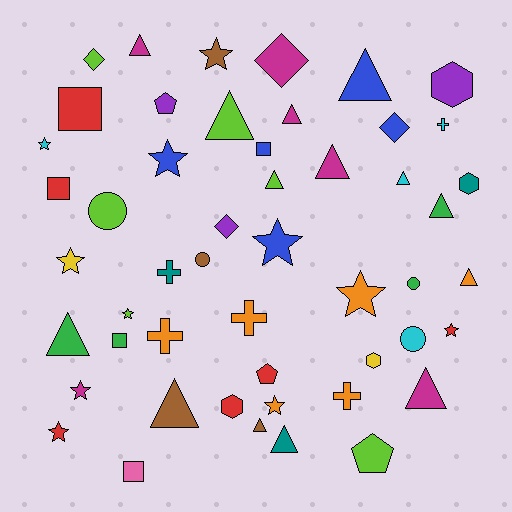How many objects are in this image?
There are 50 objects.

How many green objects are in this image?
There are 4 green objects.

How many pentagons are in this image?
There are 3 pentagons.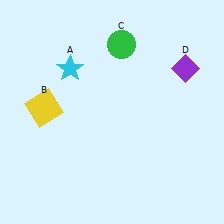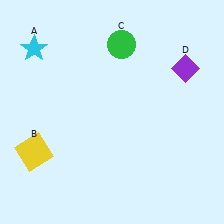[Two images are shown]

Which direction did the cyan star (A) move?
The cyan star (A) moved left.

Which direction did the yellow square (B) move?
The yellow square (B) moved down.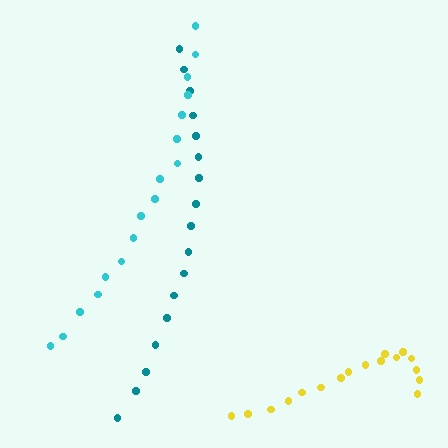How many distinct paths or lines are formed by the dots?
There are 3 distinct paths.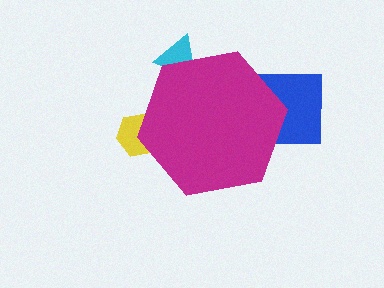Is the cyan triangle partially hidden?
Yes, the cyan triangle is partially hidden behind the magenta hexagon.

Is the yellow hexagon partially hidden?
Yes, the yellow hexagon is partially hidden behind the magenta hexagon.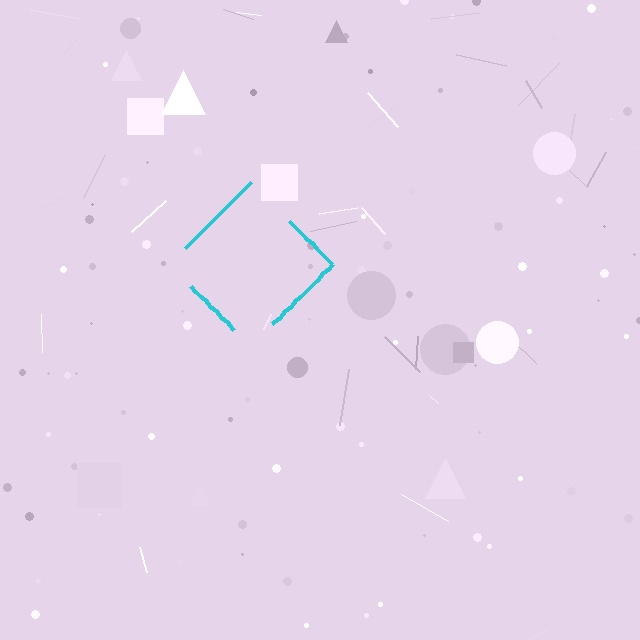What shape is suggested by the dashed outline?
The dashed outline suggests a diamond.